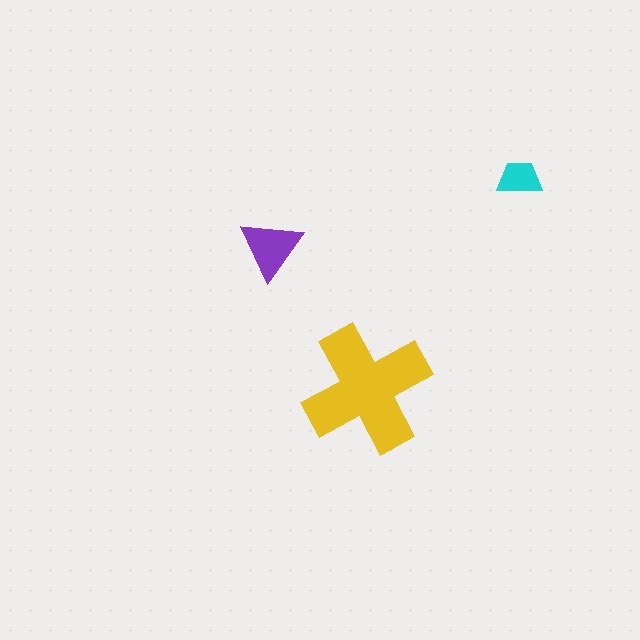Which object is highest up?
The cyan trapezoid is topmost.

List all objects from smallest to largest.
The cyan trapezoid, the purple triangle, the yellow cross.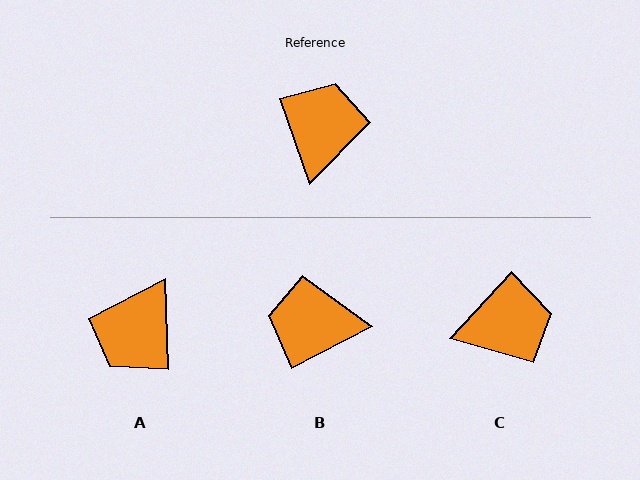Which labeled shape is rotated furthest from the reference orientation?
A, about 162 degrees away.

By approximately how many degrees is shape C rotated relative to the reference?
Approximately 62 degrees clockwise.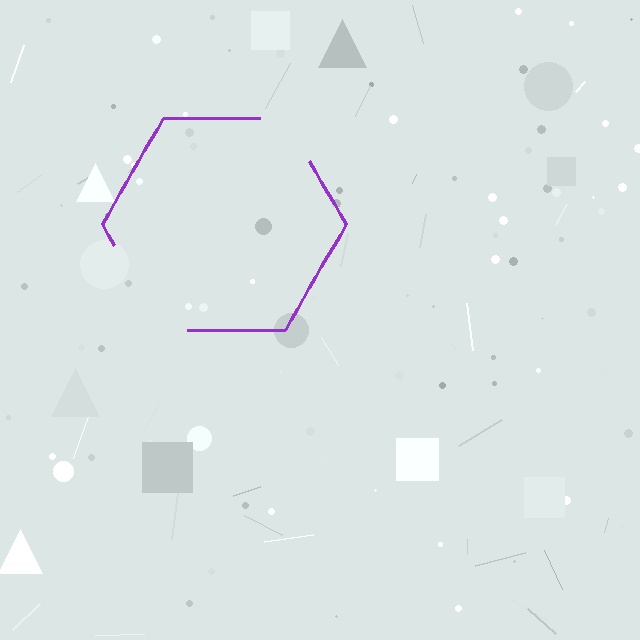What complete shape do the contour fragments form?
The contour fragments form a hexagon.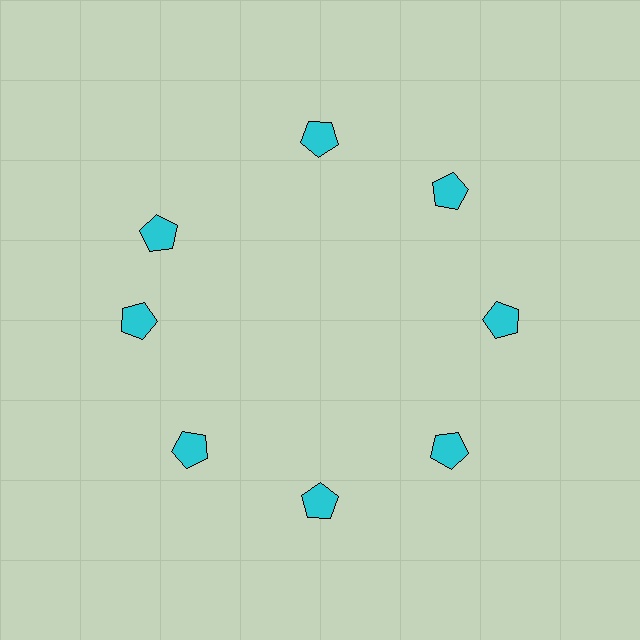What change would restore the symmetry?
The symmetry would be restored by rotating it back into even spacing with its neighbors so that all 8 pentagons sit at equal angles and equal distance from the center.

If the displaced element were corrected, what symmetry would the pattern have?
It would have 8-fold rotational symmetry — the pattern would map onto itself every 45 degrees.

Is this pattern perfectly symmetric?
No. The 8 cyan pentagons are arranged in a ring, but one element near the 10 o'clock position is rotated out of alignment along the ring, breaking the 8-fold rotational symmetry.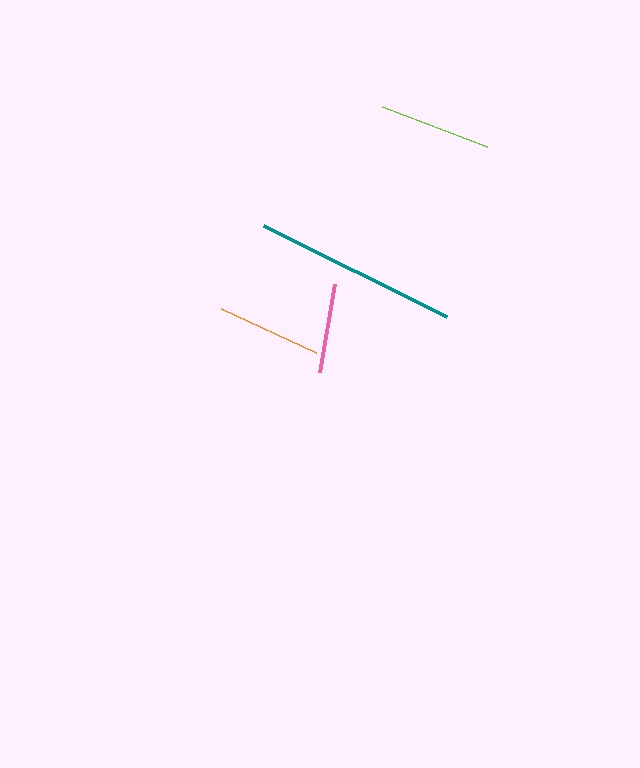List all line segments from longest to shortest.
From longest to shortest: teal, lime, orange, pink.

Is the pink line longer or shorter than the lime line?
The lime line is longer than the pink line.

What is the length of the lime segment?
The lime segment is approximately 113 pixels long.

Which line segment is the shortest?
The pink line is the shortest at approximately 90 pixels.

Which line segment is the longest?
The teal line is the longest at approximately 204 pixels.